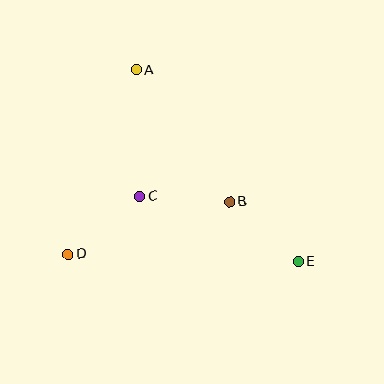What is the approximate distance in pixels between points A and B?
The distance between A and B is approximately 161 pixels.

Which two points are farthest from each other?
Points A and E are farthest from each other.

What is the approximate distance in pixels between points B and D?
The distance between B and D is approximately 170 pixels.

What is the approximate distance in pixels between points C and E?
The distance between C and E is approximately 171 pixels.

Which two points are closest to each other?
Points B and C are closest to each other.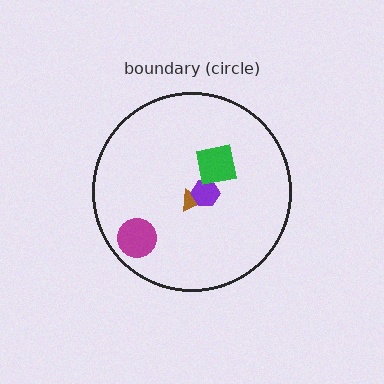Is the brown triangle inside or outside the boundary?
Inside.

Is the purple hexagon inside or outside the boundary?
Inside.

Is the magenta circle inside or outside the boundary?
Inside.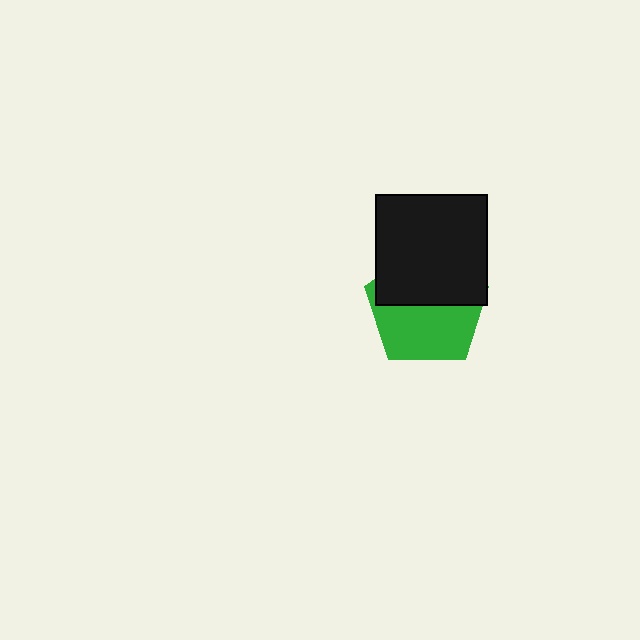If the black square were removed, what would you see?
You would see the complete green pentagon.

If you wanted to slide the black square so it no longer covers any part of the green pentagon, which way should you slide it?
Slide it up — that is the most direct way to separate the two shapes.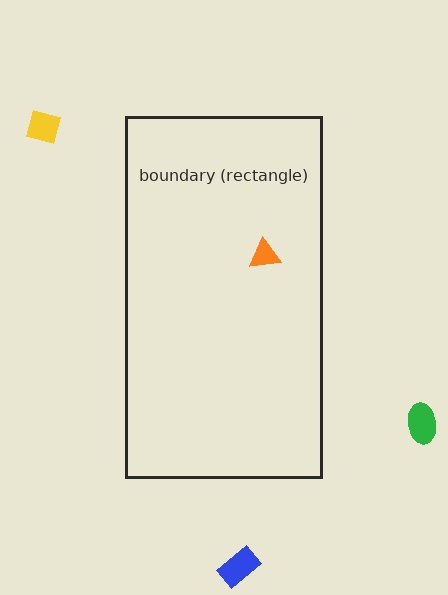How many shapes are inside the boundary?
1 inside, 3 outside.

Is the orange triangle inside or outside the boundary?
Inside.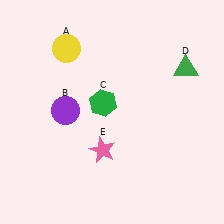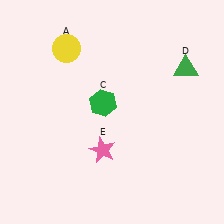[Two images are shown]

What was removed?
The purple circle (B) was removed in Image 2.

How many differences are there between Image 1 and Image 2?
There is 1 difference between the two images.